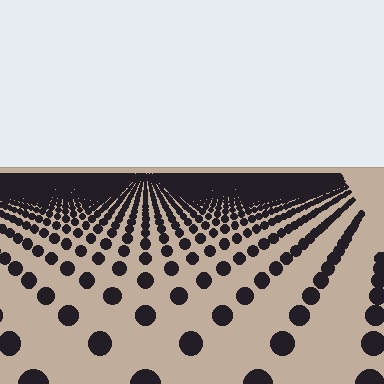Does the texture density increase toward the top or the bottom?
Density increases toward the top.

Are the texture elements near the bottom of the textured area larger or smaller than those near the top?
Larger. Near the bottom, elements are closer to the viewer and appear at a bigger on-screen size.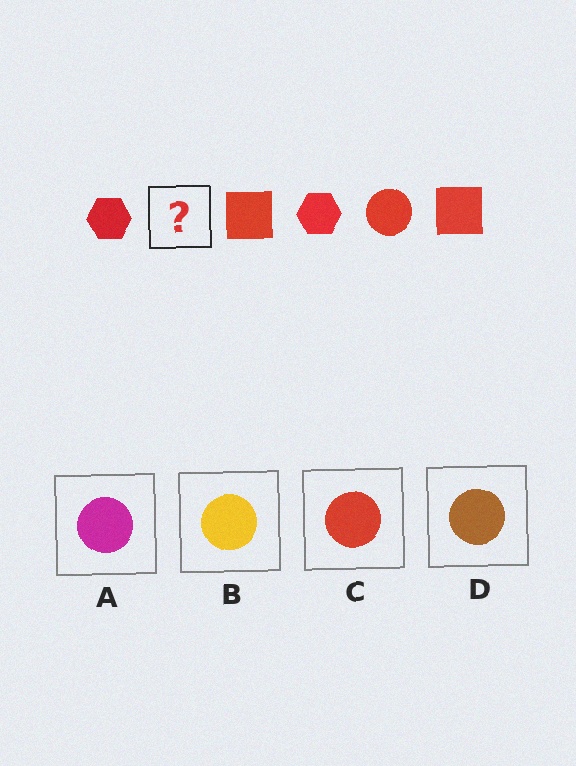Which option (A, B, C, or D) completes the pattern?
C.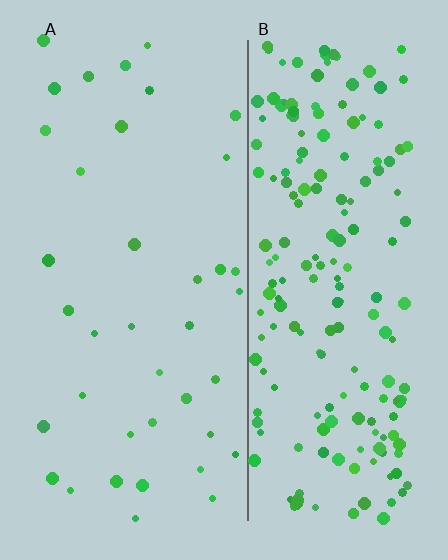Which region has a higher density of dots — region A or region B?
B (the right).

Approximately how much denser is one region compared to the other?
Approximately 5.1× — region B over region A.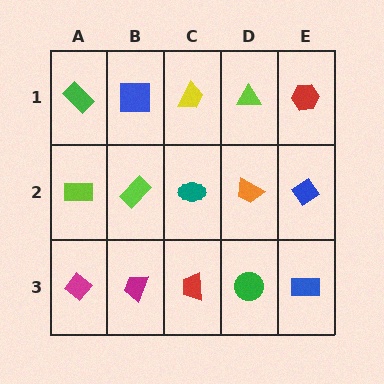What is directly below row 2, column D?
A green circle.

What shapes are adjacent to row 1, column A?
A lime rectangle (row 2, column A), a blue square (row 1, column B).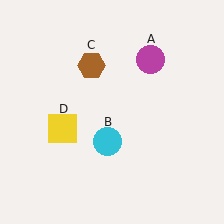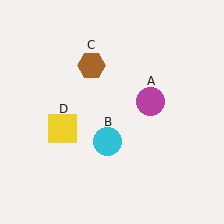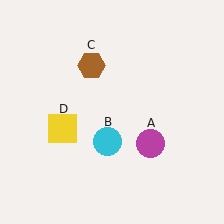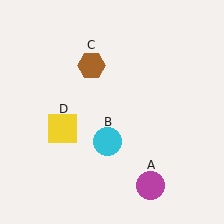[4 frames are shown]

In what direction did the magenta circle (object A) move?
The magenta circle (object A) moved down.